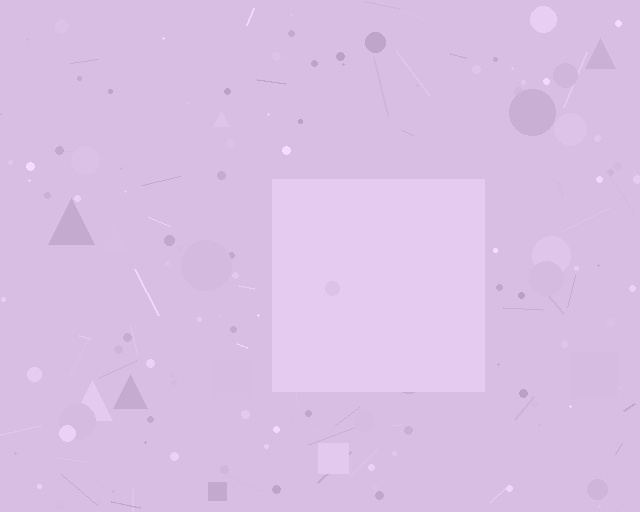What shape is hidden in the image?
A square is hidden in the image.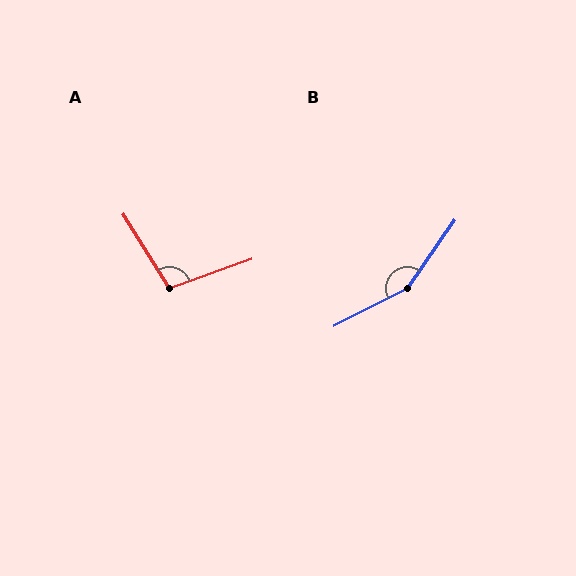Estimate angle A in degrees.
Approximately 102 degrees.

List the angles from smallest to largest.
A (102°), B (152°).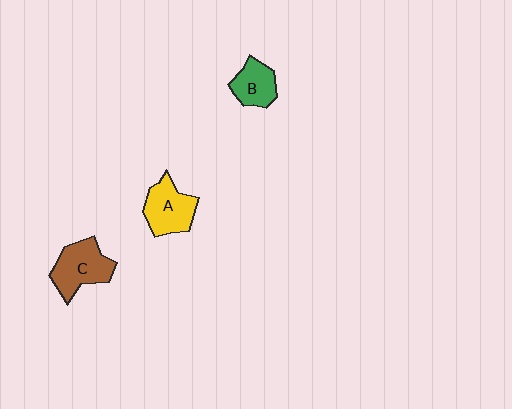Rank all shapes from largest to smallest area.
From largest to smallest: C (brown), A (yellow), B (green).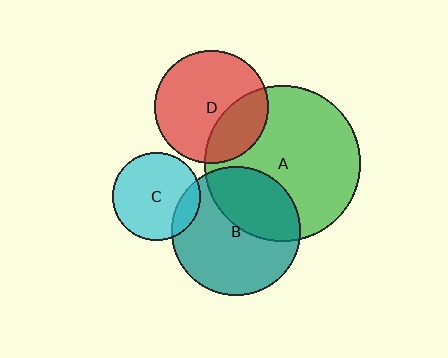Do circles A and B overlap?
Yes.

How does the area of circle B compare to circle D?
Approximately 1.3 times.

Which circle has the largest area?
Circle A (green).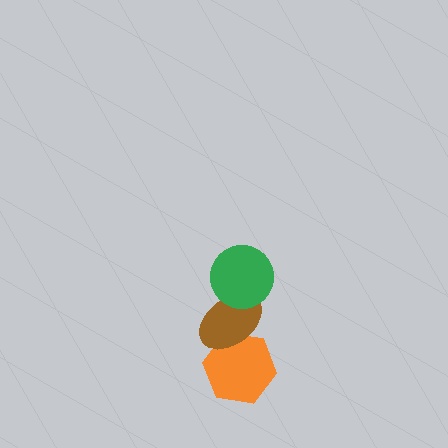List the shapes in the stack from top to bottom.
From top to bottom: the green circle, the brown ellipse, the orange hexagon.